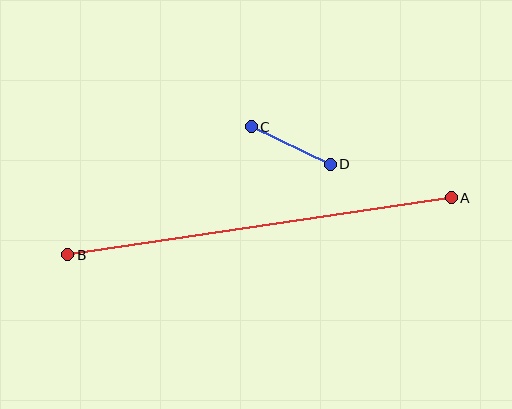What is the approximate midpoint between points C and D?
The midpoint is at approximately (291, 145) pixels.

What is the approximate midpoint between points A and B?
The midpoint is at approximately (260, 226) pixels.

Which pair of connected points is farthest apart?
Points A and B are farthest apart.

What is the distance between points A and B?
The distance is approximately 388 pixels.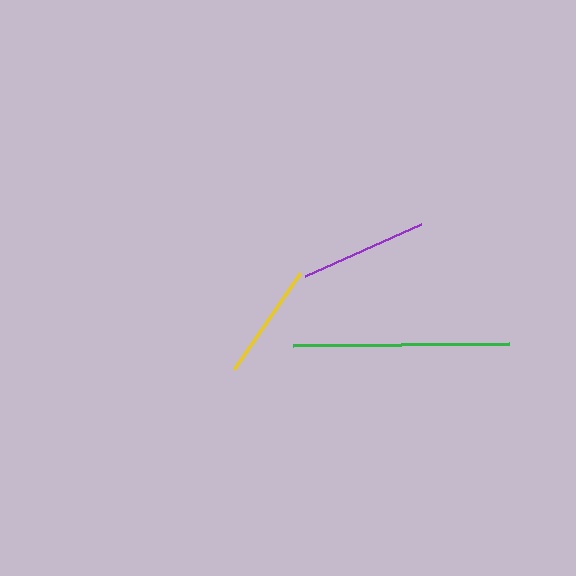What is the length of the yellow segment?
The yellow segment is approximately 116 pixels long.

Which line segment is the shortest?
The yellow line is the shortest at approximately 116 pixels.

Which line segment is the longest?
The green line is the longest at approximately 216 pixels.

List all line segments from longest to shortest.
From longest to shortest: green, purple, yellow.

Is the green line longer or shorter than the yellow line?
The green line is longer than the yellow line.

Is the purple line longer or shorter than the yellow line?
The purple line is longer than the yellow line.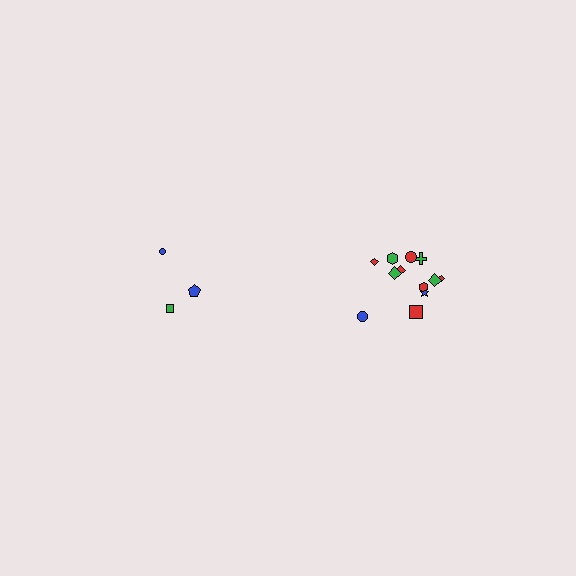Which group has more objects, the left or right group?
The right group.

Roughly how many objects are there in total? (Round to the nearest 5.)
Roughly 15 objects in total.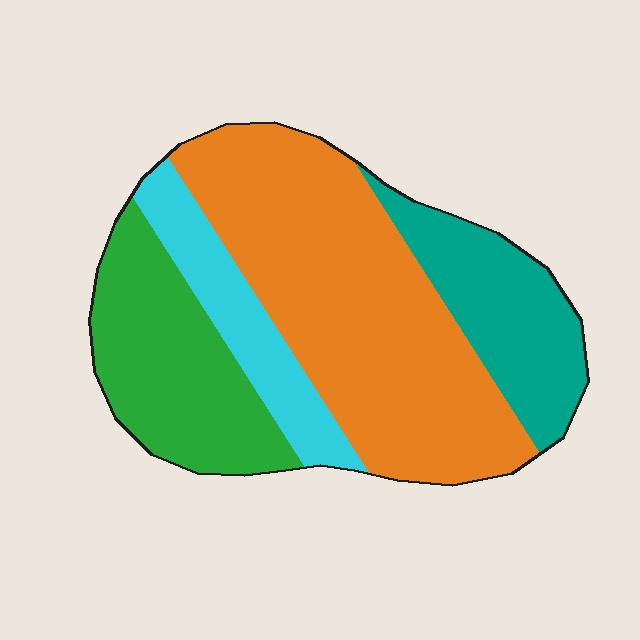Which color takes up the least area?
Cyan, at roughly 15%.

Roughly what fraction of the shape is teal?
Teal takes up about one sixth (1/6) of the shape.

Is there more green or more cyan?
Green.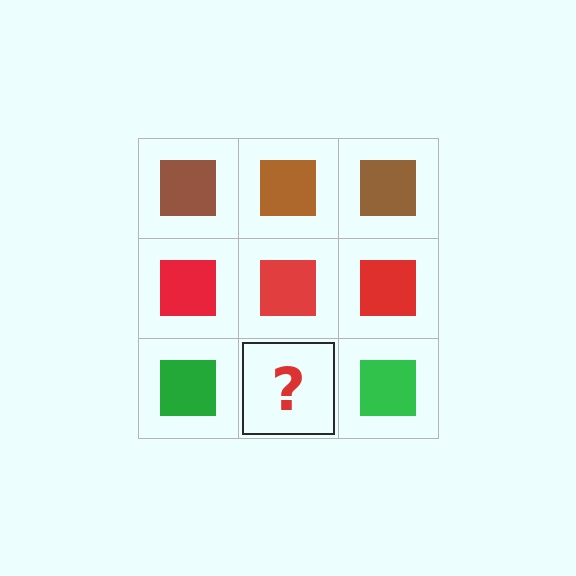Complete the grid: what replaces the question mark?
The question mark should be replaced with a green square.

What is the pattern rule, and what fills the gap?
The rule is that each row has a consistent color. The gap should be filled with a green square.